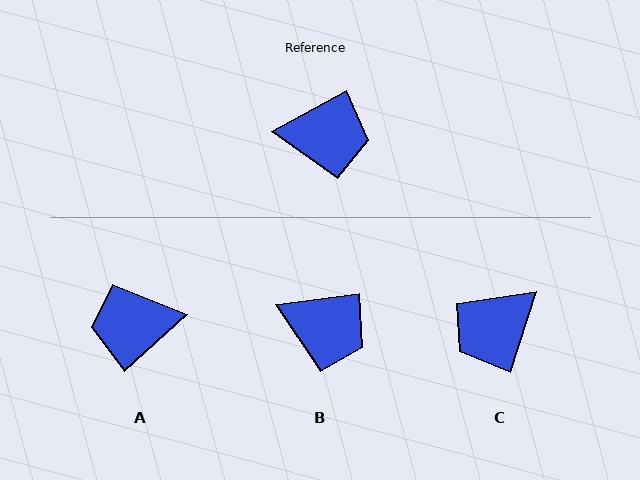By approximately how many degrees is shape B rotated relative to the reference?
Approximately 21 degrees clockwise.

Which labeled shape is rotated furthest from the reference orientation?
A, about 167 degrees away.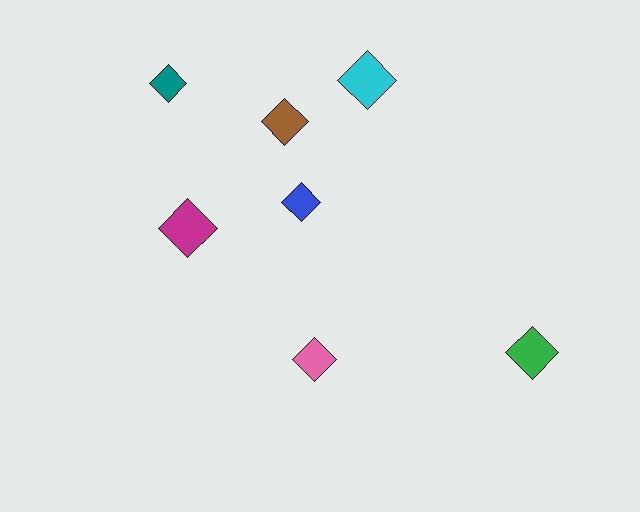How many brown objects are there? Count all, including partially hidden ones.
There is 1 brown object.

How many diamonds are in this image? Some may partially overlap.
There are 7 diamonds.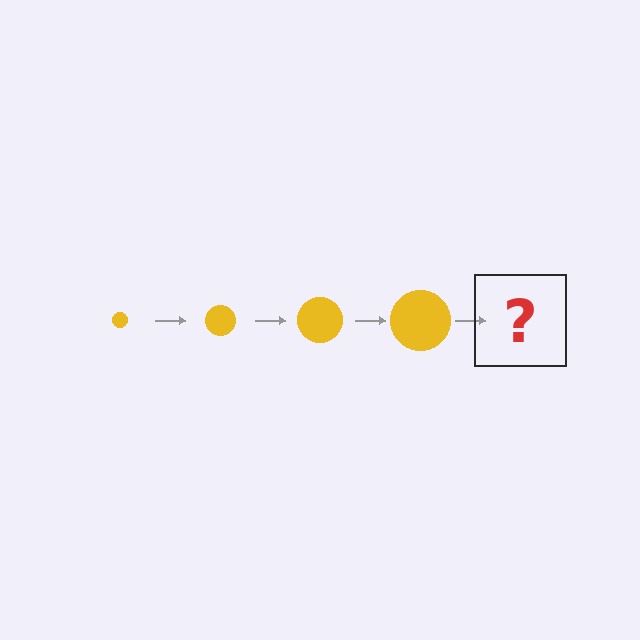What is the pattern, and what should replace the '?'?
The pattern is that the circle gets progressively larger each step. The '?' should be a yellow circle, larger than the previous one.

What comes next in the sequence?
The next element should be a yellow circle, larger than the previous one.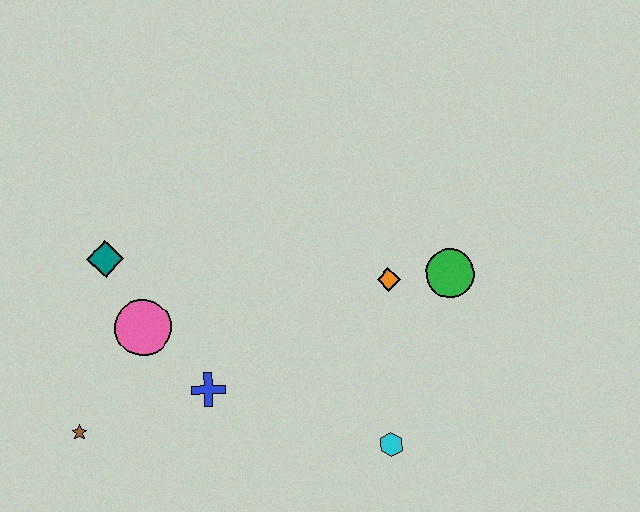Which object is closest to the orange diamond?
The green circle is closest to the orange diamond.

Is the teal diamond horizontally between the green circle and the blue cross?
No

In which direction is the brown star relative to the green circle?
The brown star is to the left of the green circle.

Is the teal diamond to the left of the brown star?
No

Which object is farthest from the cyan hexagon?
The teal diamond is farthest from the cyan hexagon.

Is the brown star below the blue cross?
Yes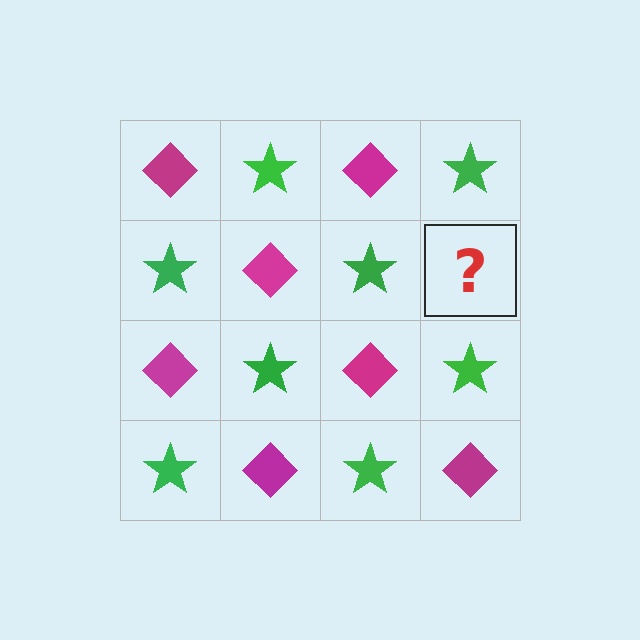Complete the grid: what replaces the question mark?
The question mark should be replaced with a magenta diamond.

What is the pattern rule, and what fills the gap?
The rule is that it alternates magenta diamond and green star in a checkerboard pattern. The gap should be filled with a magenta diamond.